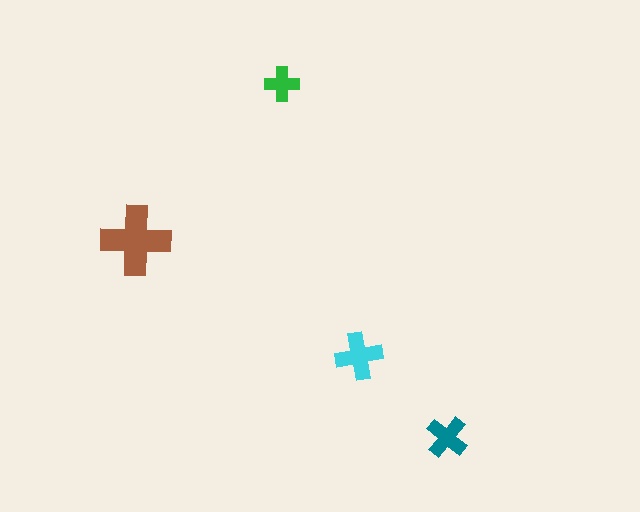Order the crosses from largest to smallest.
the brown one, the cyan one, the teal one, the green one.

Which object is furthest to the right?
The teal cross is rightmost.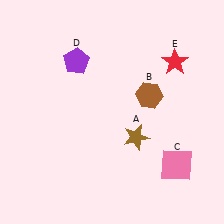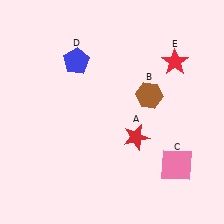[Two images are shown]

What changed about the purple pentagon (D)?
In Image 1, D is purple. In Image 2, it changed to blue.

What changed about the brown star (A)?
In Image 1, A is brown. In Image 2, it changed to red.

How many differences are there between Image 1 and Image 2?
There are 2 differences between the two images.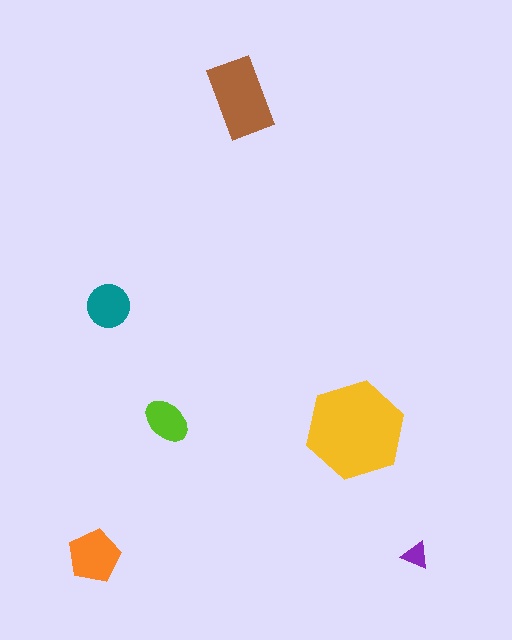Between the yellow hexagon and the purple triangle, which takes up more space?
The yellow hexagon.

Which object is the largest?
The yellow hexagon.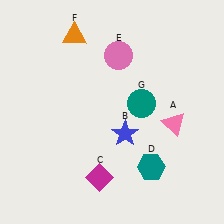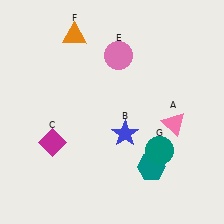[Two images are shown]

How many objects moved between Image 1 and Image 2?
2 objects moved between the two images.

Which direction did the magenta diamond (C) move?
The magenta diamond (C) moved left.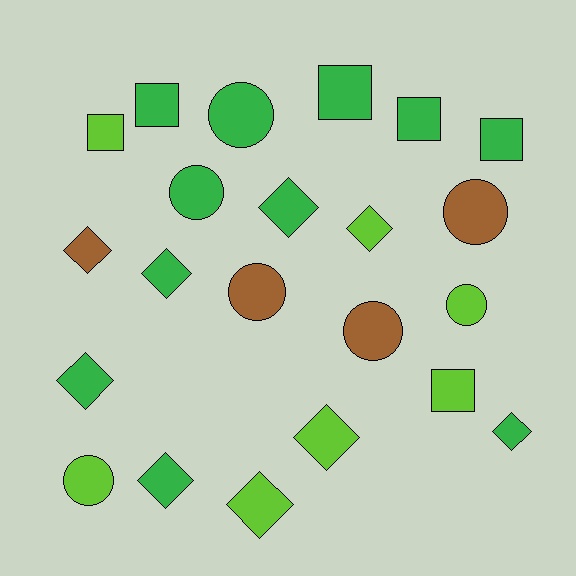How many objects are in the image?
There are 22 objects.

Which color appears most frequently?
Green, with 11 objects.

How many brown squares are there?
There are no brown squares.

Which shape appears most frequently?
Diamond, with 9 objects.